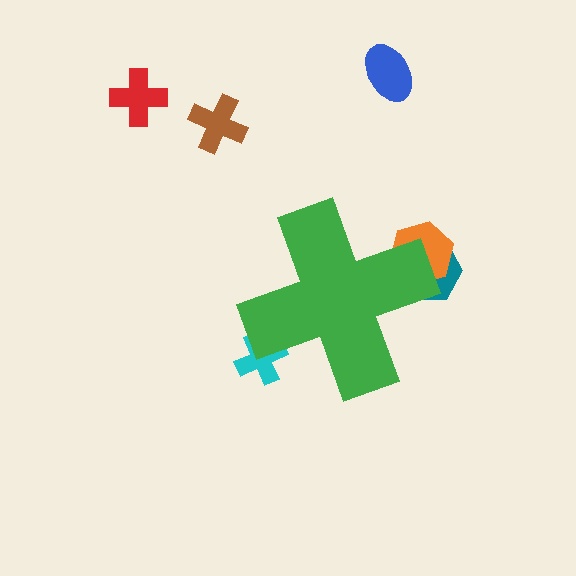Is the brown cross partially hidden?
No, the brown cross is fully visible.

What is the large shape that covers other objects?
A green cross.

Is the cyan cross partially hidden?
Yes, the cyan cross is partially hidden behind the green cross.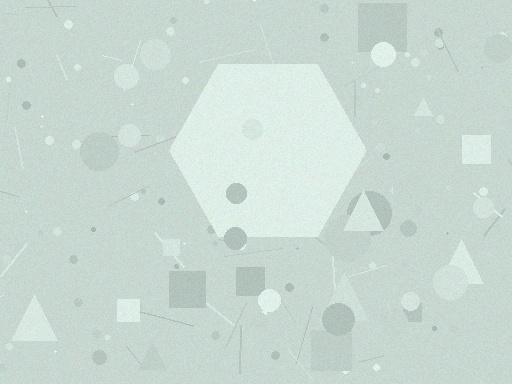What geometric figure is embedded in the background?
A hexagon is embedded in the background.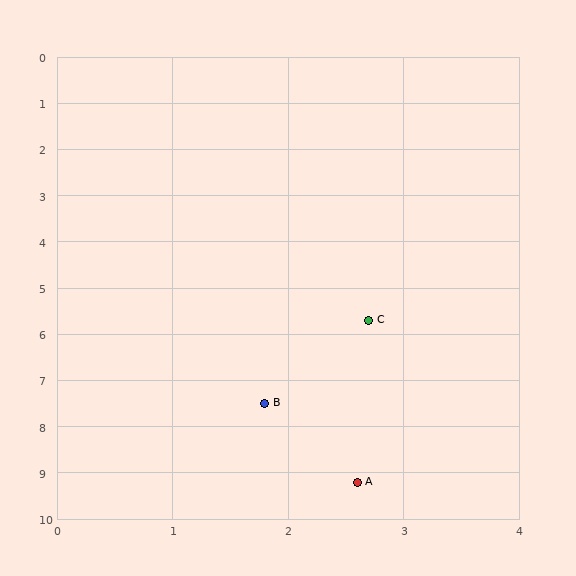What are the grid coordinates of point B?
Point B is at approximately (1.8, 7.5).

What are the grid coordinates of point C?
Point C is at approximately (2.7, 5.7).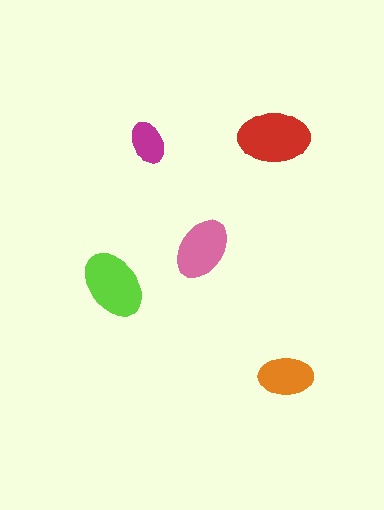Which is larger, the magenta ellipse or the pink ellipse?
The pink one.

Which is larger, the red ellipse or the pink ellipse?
The red one.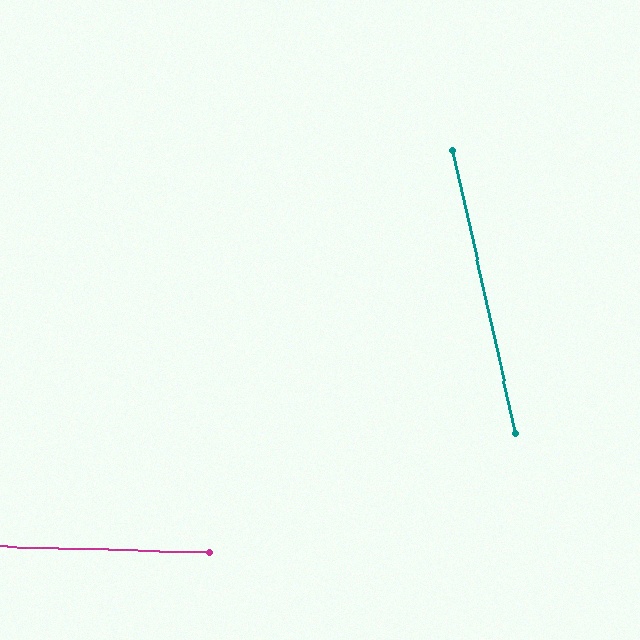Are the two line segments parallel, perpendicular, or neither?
Neither parallel nor perpendicular — they differ by about 76°.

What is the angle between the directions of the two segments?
Approximately 76 degrees.